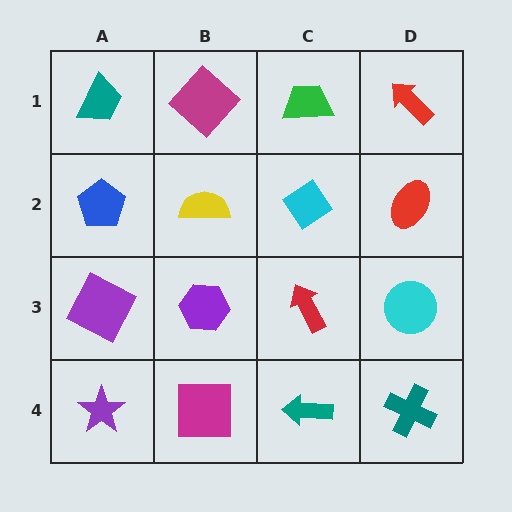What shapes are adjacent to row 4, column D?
A cyan circle (row 3, column D), a teal arrow (row 4, column C).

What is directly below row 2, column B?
A purple hexagon.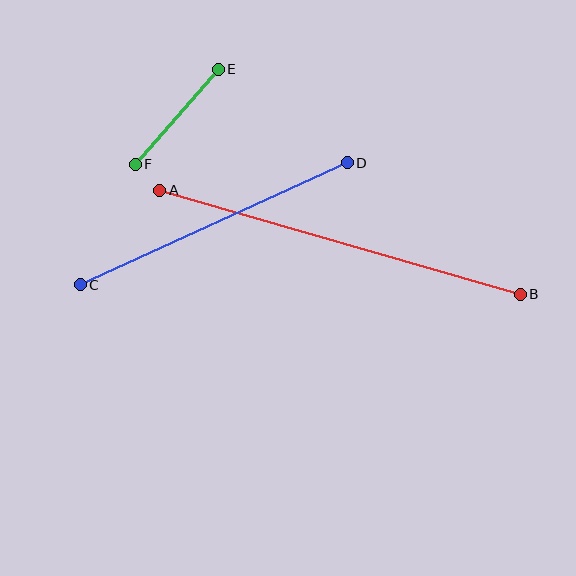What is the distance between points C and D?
The distance is approximately 294 pixels.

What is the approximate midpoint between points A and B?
The midpoint is at approximately (340, 242) pixels.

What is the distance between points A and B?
The distance is approximately 375 pixels.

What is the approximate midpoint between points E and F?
The midpoint is at approximately (177, 117) pixels.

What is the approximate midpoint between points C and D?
The midpoint is at approximately (214, 224) pixels.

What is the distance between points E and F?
The distance is approximately 126 pixels.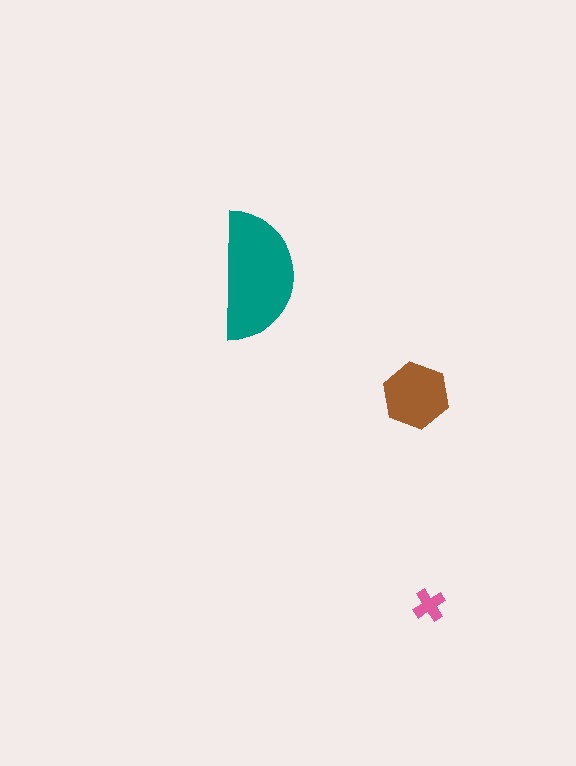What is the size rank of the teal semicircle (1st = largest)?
1st.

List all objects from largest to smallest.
The teal semicircle, the brown hexagon, the pink cross.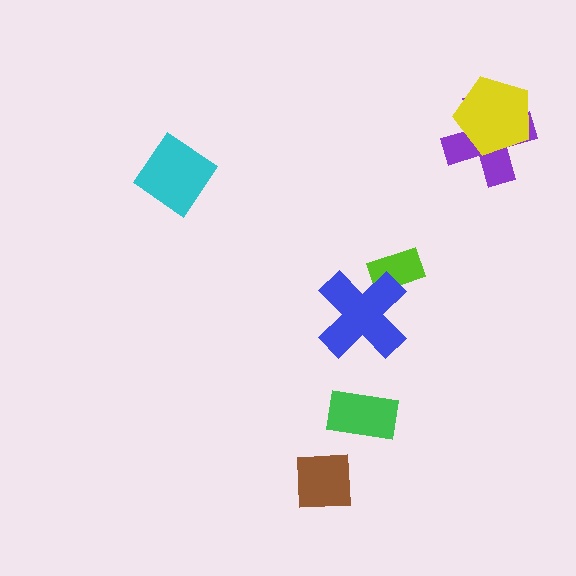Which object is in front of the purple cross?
The yellow pentagon is in front of the purple cross.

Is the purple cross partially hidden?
Yes, it is partially covered by another shape.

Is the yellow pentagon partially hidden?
No, no other shape covers it.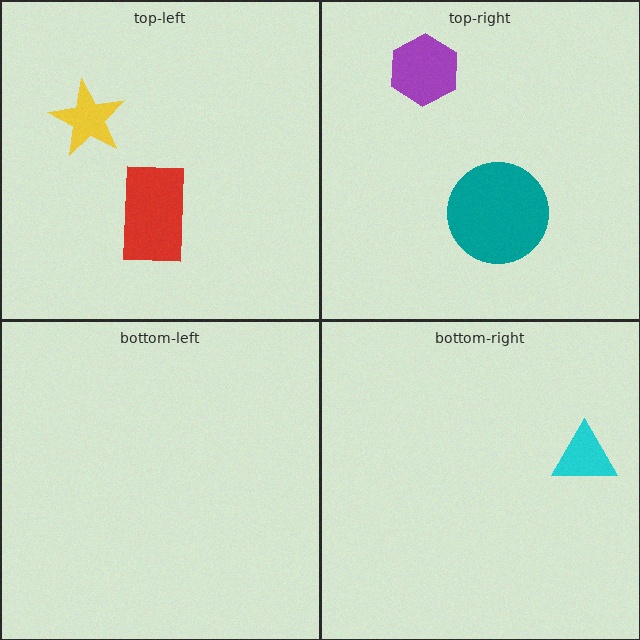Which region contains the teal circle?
The top-right region.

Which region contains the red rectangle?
The top-left region.